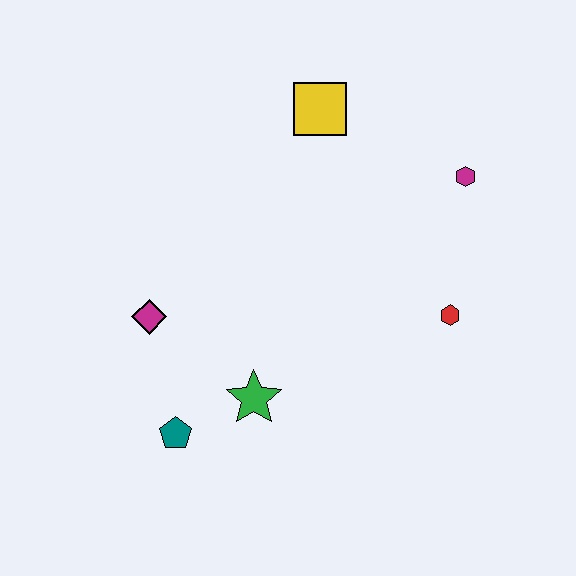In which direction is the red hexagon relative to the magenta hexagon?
The red hexagon is below the magenta hexagon.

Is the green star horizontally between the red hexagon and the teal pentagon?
Yes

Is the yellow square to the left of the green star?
No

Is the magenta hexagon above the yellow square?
No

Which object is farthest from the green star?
The magenta hexagon is farthest from the green star.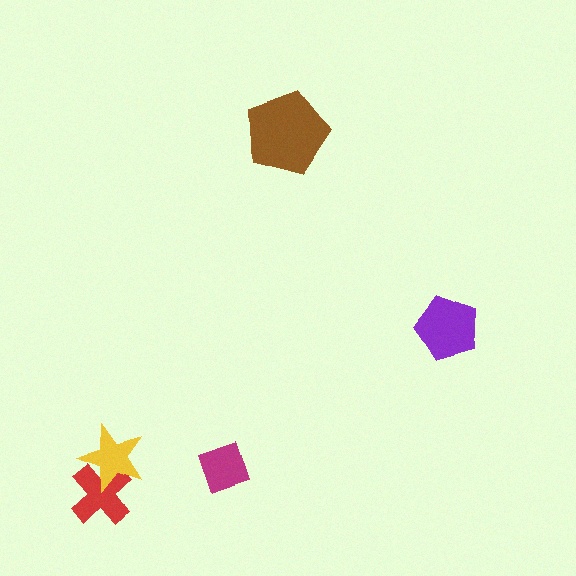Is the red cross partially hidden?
Yes, it is partially covered by another shape.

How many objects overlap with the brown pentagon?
0 objects overlap with the brown pentagon.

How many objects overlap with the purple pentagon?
0 objects overlap with the purple pentagon.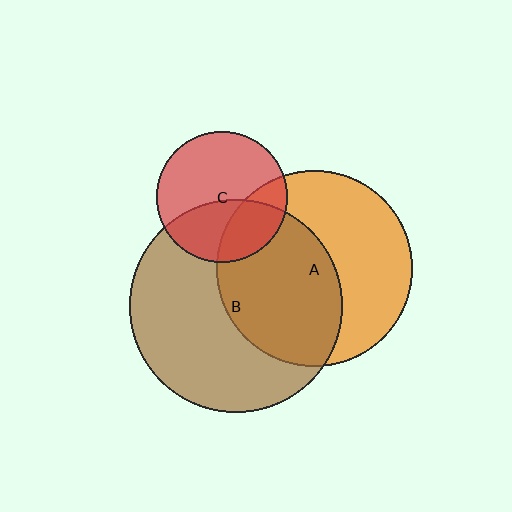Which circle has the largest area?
Circle B (brown).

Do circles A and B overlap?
Yes.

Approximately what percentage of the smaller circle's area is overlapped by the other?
Approximately 50%.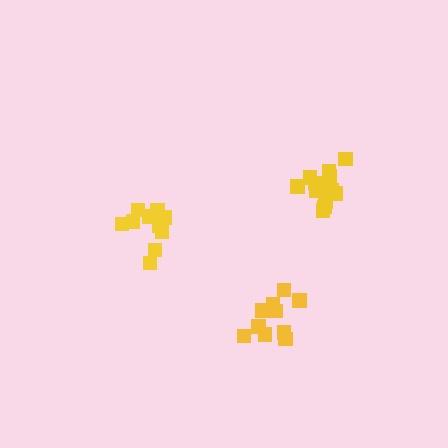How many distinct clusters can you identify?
There are 3 distinct clusters.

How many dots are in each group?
Group 1: 10 dots, Group 2: 10 dots, Group 3: 13 dots (33 total).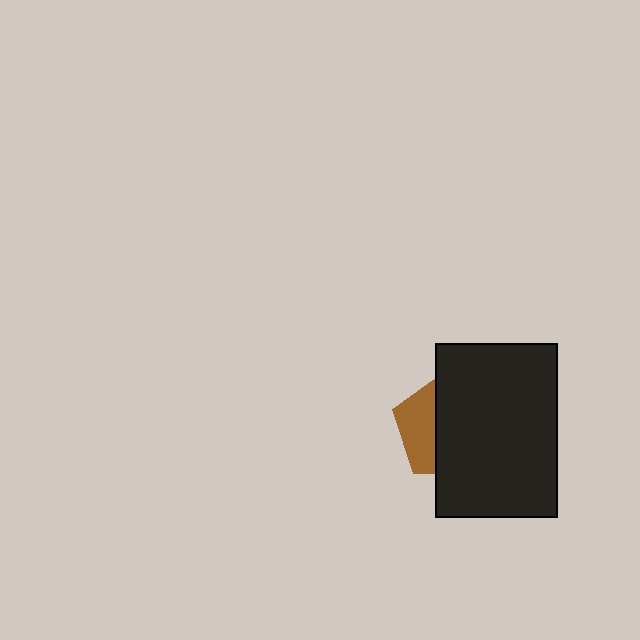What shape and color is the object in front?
The object in front is a black rectangle.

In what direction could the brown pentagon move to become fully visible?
The brown pentagon could move left. That would shift it out from behind the black rectangle entirely.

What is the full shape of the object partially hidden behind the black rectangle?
The partially hidden object is a brown pentagon.